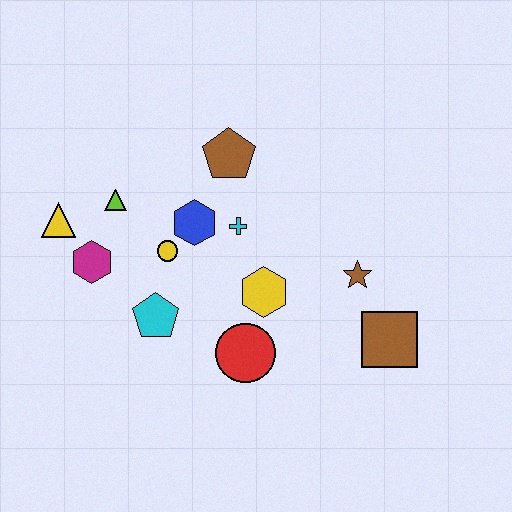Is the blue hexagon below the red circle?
No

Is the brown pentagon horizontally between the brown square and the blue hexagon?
Yes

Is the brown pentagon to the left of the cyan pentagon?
No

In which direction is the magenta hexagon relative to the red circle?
The magenta hexagon is to the left of the red circle.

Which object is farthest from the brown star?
The yellow triangle is farthest from the brown star.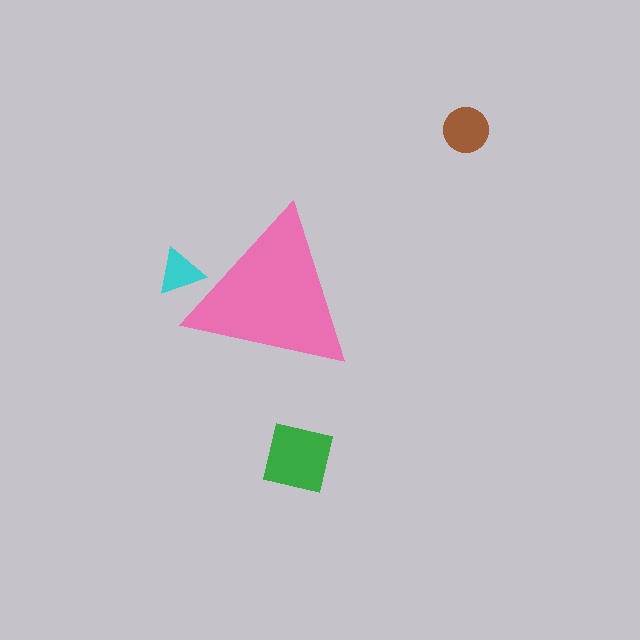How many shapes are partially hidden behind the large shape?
1 shape is partially hidden.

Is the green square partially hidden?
No, the green square is fully visible.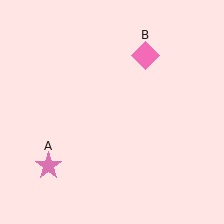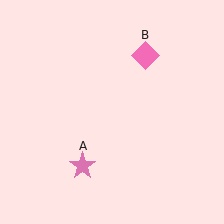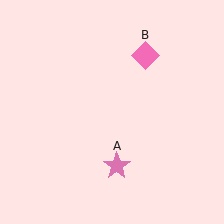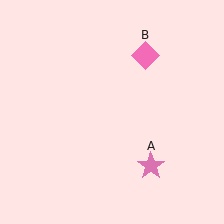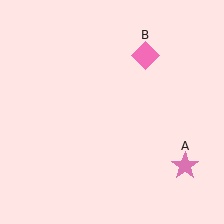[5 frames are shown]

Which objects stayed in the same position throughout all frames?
Pink diamond (object B) remained stationary.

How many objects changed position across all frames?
1 object changed position: pink star (object A).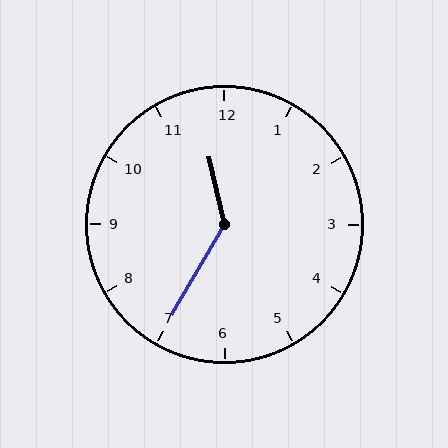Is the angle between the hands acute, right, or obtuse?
It is obtuse.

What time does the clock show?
11:35.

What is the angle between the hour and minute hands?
Approximately 138 degrees.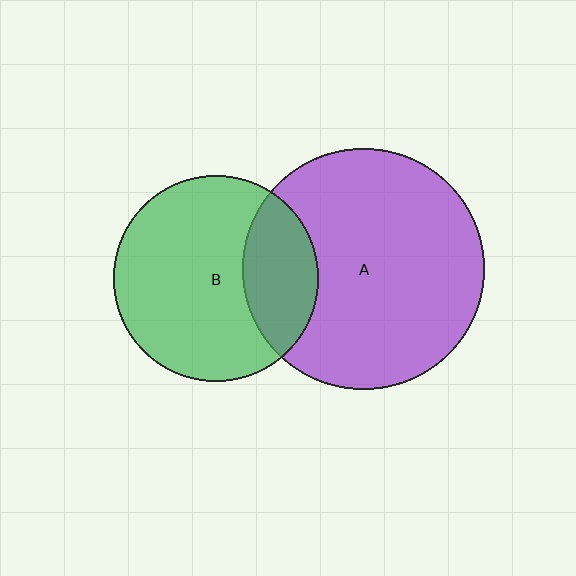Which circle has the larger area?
Circle A (purple).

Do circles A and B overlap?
Yes.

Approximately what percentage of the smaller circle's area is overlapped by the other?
Approximately 25%.